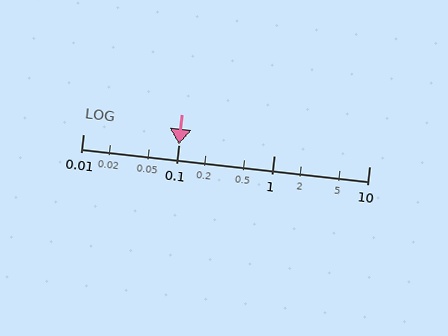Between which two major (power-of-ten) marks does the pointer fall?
The pointer is between 0.1 and 1.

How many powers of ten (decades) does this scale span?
The scale spans 3 decades, from 0.01 to 10.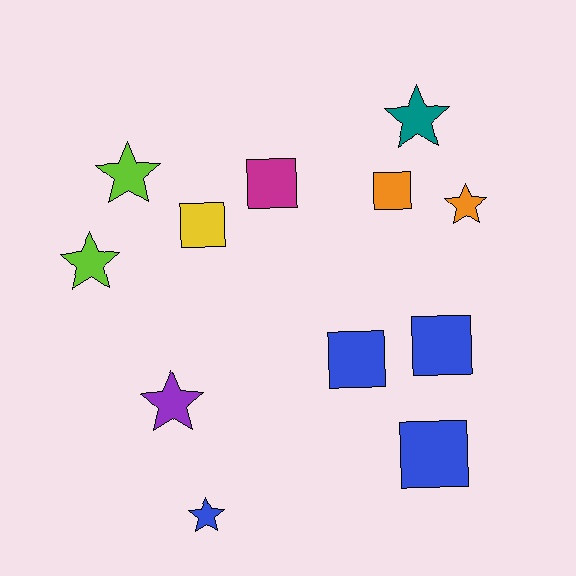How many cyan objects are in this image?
There are no cyan objects.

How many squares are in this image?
There are 6 squares.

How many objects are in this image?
There are 12 objects.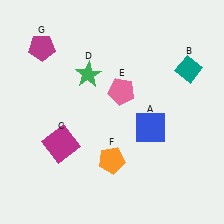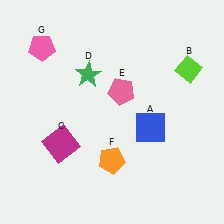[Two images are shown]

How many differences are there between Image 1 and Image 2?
There are 2 differences between the two images.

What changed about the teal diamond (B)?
In Image 1, B is teal. In Image 2, it changed to lime.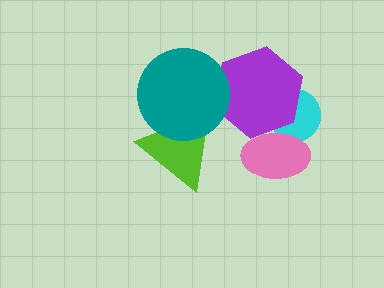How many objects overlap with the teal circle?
2 objects overlap with the teal circle.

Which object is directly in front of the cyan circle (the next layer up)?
The purple hexagon is directly in front of the cyan circle.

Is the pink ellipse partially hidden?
No, no other shape covers it.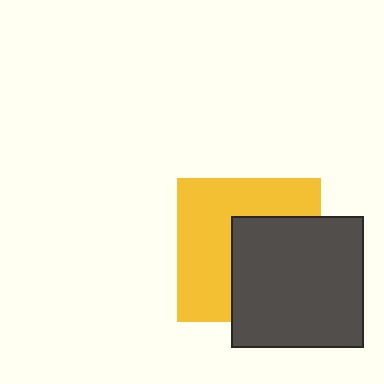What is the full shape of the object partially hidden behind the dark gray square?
The partially hidden object is a yellow square.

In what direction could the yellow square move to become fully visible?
The yellow square could move left. That would shift it out from behind the dark gray square entirely.